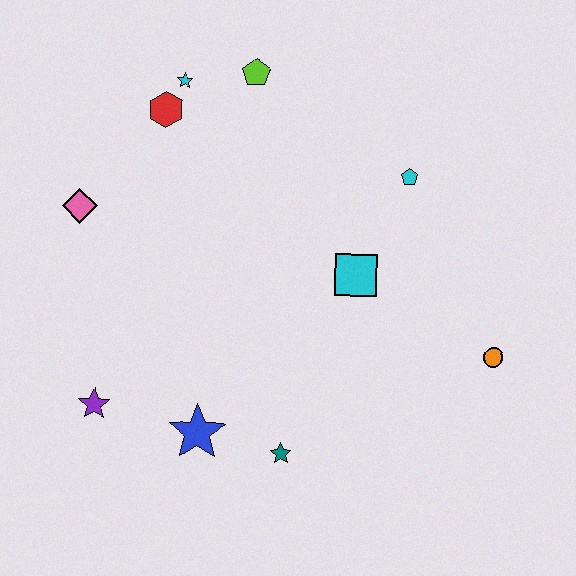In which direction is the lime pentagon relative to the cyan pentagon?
The lime pentagon is to the left of the cyan pentagon.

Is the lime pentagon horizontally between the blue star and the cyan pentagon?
Yes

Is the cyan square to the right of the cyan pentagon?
No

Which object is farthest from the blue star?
The lime pentagon is farthest from the blue star.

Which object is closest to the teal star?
The blue star is closest to the teal star.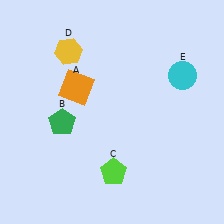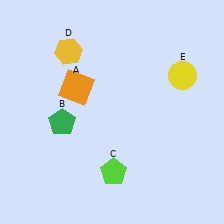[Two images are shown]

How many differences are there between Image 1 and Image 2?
There is 1 difference between the two images.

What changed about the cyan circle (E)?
In Image 1, E is cyan. In Image 2, it changed to yellow.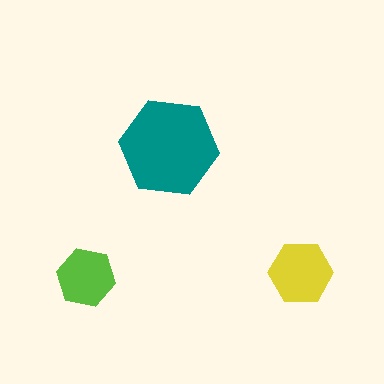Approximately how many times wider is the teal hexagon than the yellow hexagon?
About 1.5 times wider.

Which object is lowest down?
The lime hexagon is bottommost.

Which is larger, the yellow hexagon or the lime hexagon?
The yellow one.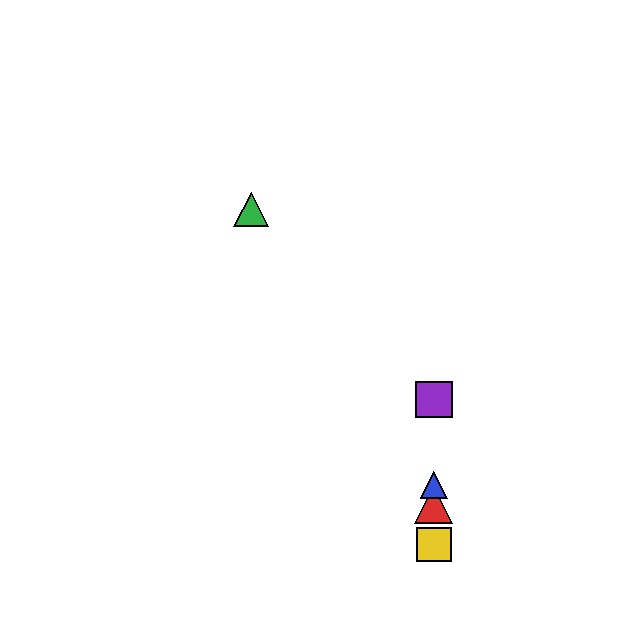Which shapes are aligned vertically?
The red triangle, the blue triangle, the yellow square, the purple square are aligned vertically.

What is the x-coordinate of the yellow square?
The yellow square is at x≈434.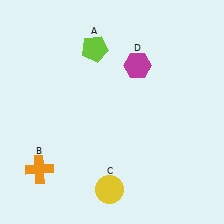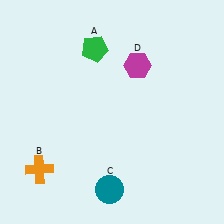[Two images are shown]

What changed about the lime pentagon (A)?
In Image 1, A is lime. In Image 2, it changed to green.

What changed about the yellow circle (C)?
In Image 1, C is yellow. In Image 2, it changed to teal.